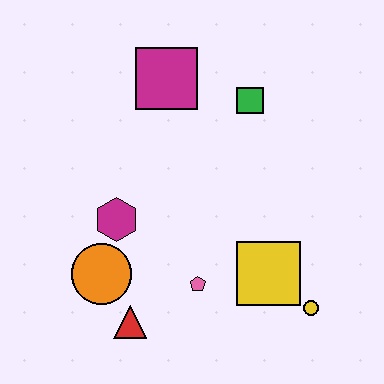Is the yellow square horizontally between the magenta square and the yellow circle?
Yes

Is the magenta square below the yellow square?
No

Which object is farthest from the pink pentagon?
The magenta square is farthest from the pink pentagon.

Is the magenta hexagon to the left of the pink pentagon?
Yes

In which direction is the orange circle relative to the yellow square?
The orange circle is to the left of the yellow square.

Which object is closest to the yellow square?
The yellow circle is closest to the yellow square.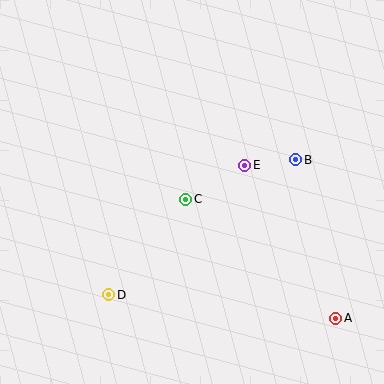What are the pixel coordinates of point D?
Point D is at (109, 295).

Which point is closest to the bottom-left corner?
Point D is closest to the bottom-left corner.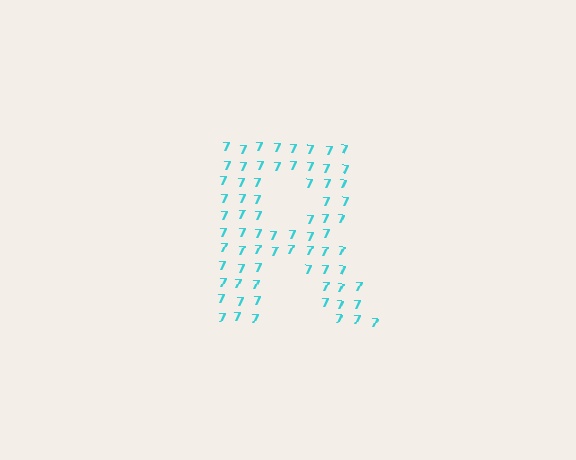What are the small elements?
The small elements are digit 7's.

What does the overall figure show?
The overall figure shows the letter R.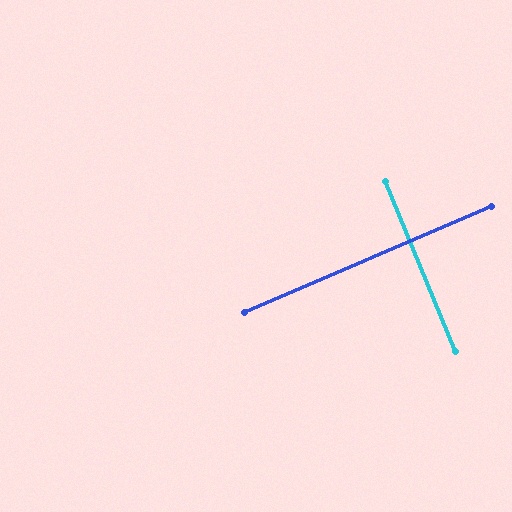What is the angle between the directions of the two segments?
Approximately 89 degrees.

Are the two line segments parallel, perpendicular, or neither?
Perpendicular — they meet at approximately 89°.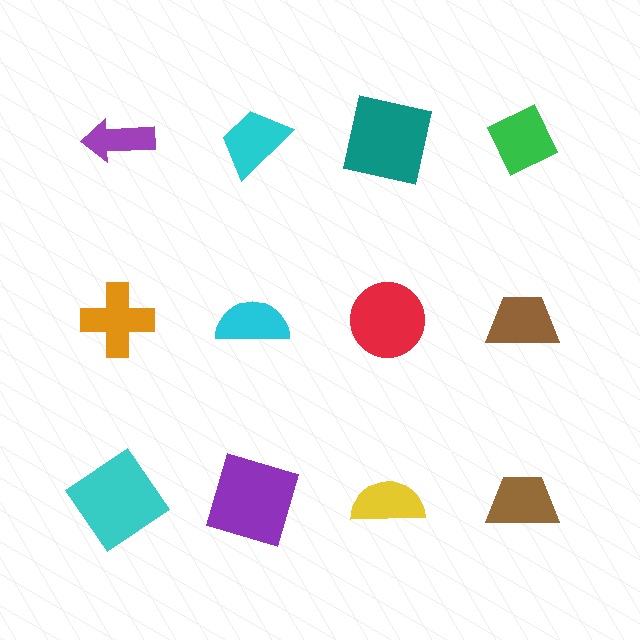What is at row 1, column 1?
A purple arrow.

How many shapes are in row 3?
4 shapes.